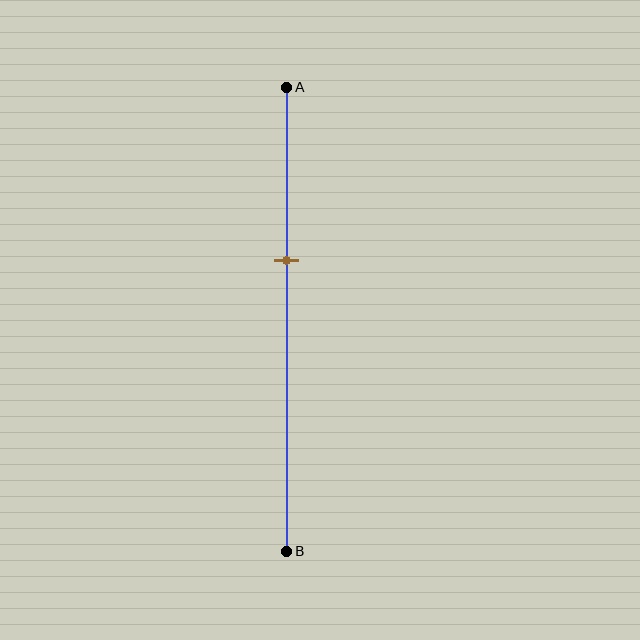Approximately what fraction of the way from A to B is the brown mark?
The brown mark is approximately 35% of the way from A to B.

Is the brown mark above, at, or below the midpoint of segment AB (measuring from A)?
The brown mark is above the midpoint of segment AB.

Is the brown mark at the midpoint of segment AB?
No, the mark is at about 35% from A, not at the 50% midpoint.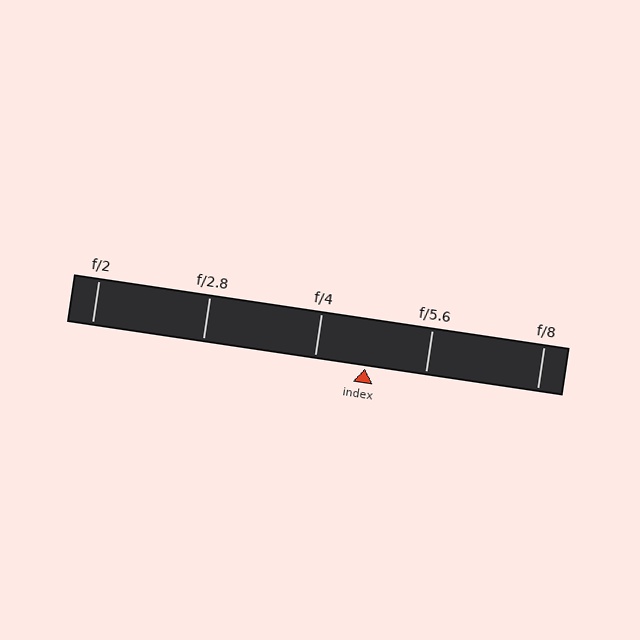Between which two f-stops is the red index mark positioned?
The index mark is between f/4 and f/5.6.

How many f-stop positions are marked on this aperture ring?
There are 5 f-stop positions marked.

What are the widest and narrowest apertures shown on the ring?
The widest aperture shown is f/2 and the narrowest is f/8.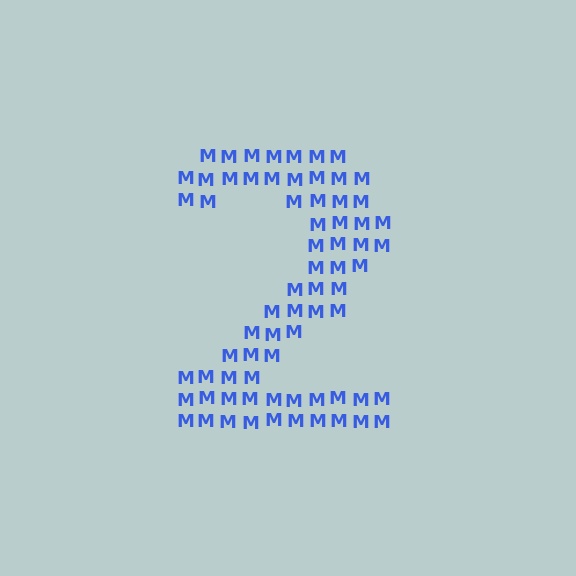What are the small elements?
The small elements are letter M's.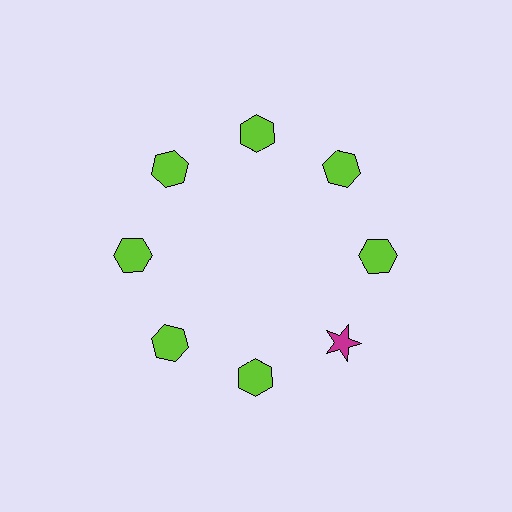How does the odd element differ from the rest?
It differs in both color (magenta instead of lime) and shape (star instead of hexagon).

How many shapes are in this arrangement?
There are 8 shapes arranged in a ring pattern.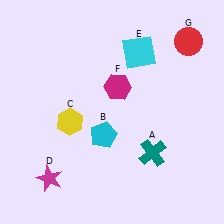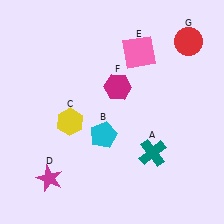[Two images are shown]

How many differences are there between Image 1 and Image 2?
There is 1 difference between the two images.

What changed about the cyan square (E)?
In Image 1, E is cyan. In Image 2, it changed to pink.